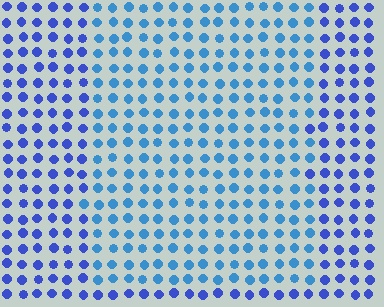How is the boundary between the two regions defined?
The boundary is defined purely by a slight shift in hue (about 27 degrees). Spacing, size, and orientation are identical on both sides.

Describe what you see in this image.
The image is filled with small blue elements in a uniform arrangement. A rectangle-shaped region is visible where the elements are tinted to a slightly different hue, forming a subtle color boundary.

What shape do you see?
I see a rectangle.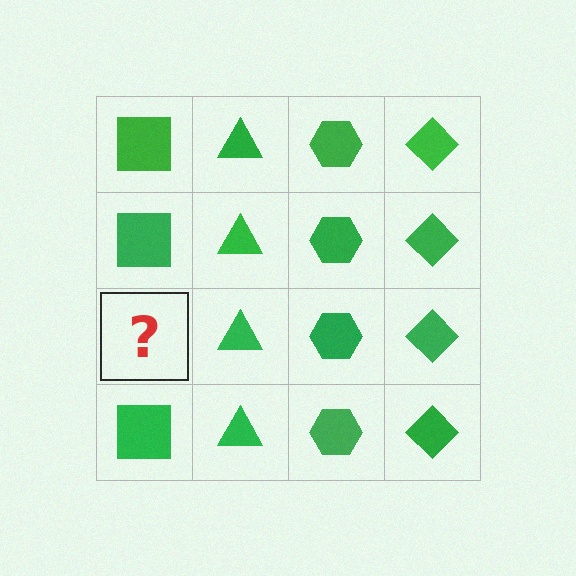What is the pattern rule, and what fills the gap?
The rule is that each column has a consistent shape. The gap should be filled with a green square.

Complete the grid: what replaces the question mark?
The question mark should be replaced with a green square.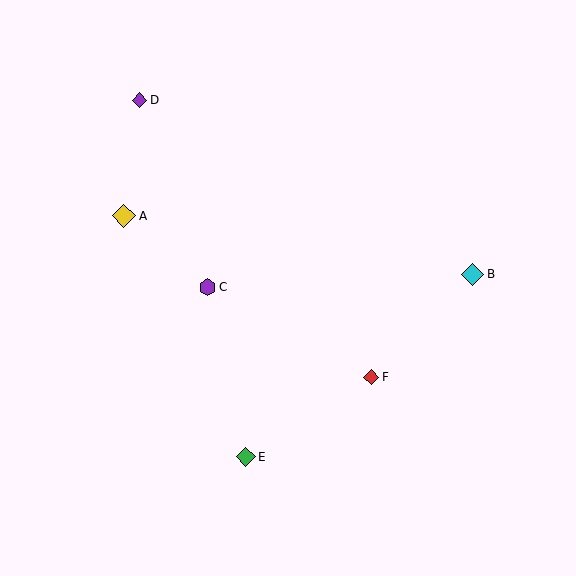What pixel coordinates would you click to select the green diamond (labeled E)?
Click at (246, 457) to select the green diamond E.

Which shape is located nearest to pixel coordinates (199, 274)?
The purple hexagon (labeled C) at (207, 287) is nearest to that location.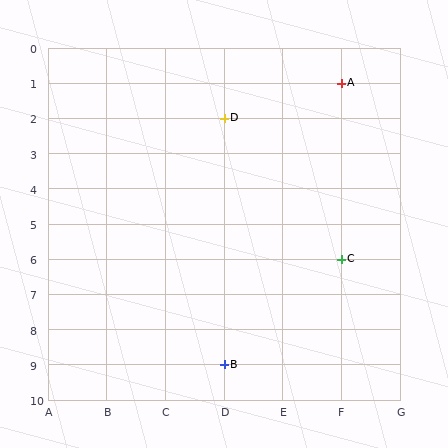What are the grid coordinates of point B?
Point B is at grid coordinates (D, 9).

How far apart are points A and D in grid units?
Points A and D are 2 columns and 1 row apart (about 2.2 grid units diagonally).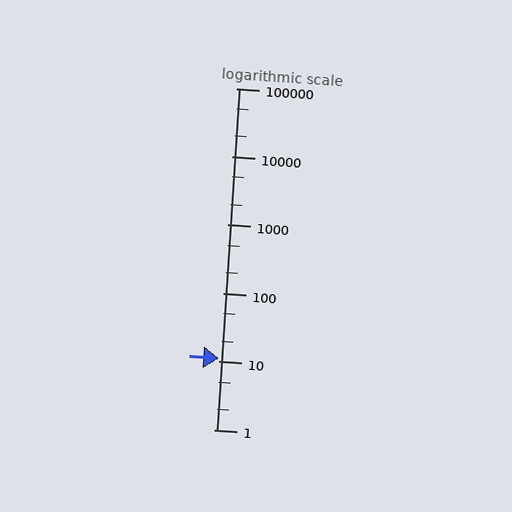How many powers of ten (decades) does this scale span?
The scale spans 5 decades, from 1 to 100000.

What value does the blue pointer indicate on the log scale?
The pointer indicates approximately 11.